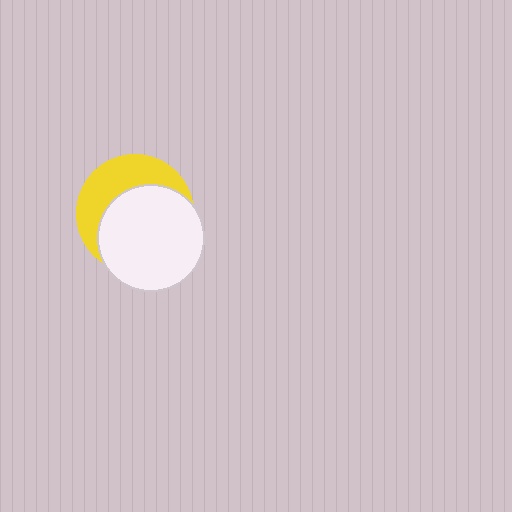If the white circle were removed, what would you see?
You would see the complete yellow circle.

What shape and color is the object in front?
The object in front is a white circle.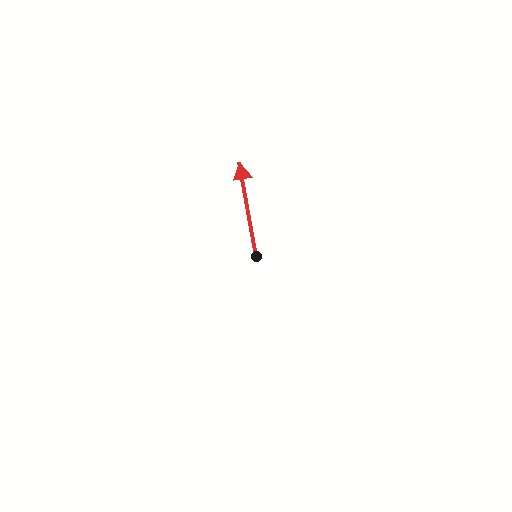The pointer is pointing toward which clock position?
Roughly 12 o'clock.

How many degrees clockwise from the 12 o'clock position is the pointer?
Approximately 350 degrees.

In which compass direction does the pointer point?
North.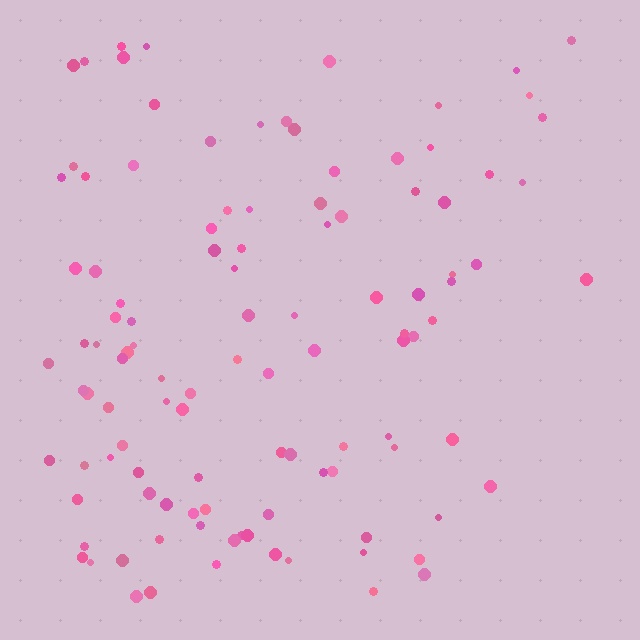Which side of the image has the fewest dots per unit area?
The right.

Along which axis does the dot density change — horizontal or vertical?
Horizontal.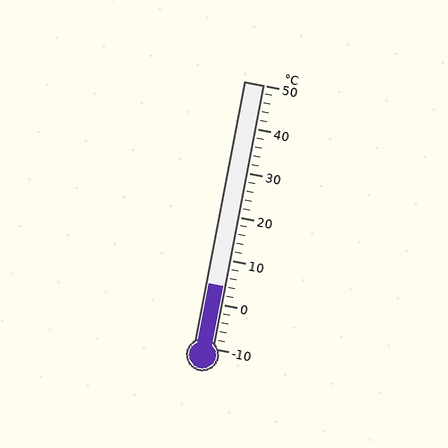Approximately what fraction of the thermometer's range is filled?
The thermometer is filled to approximately 25% of its range.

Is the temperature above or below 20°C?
The temperature is below 20°C.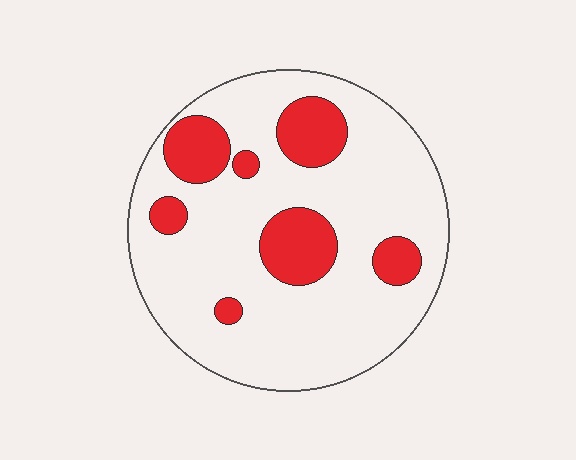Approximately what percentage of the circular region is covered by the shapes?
Approximately 20%.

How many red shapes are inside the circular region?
7.